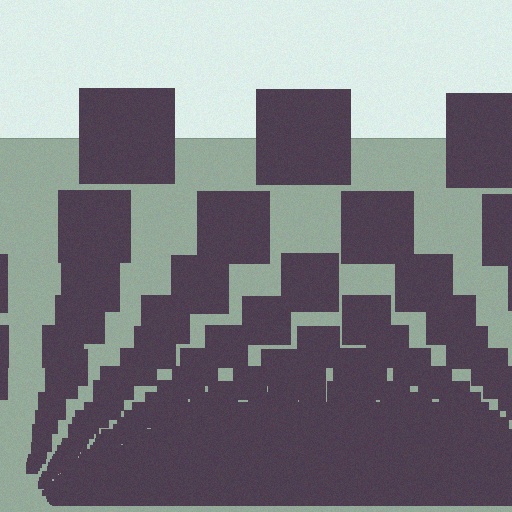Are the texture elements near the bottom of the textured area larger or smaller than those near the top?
Smaller. The gradient is inverted — elements near the bottom are smaller and denser.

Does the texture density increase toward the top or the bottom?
Density increases toward the bottom.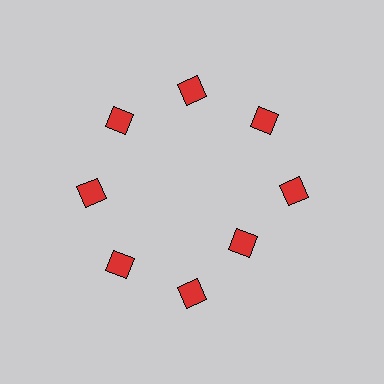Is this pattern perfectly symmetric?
No. The 8 red squares are arranged in a ring, but one element near the 4 o'clock position is pulled inward toward the center, breaking the 8-fold rotational symmetry.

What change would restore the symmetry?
The symmetry would be restored by moving it outward, back onto the ring so that all 8 squares sit at equal angles and equal distance from the center.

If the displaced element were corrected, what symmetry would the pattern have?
It would have 8-fold rotational symmetry — the pattern would map onto itself every 45 degrees.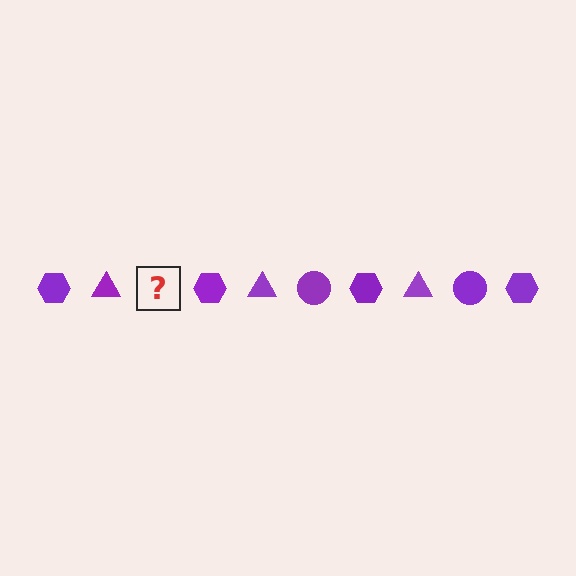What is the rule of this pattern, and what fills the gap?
The rule is that the pattern cycles through hexagon, triangle, circle shapes in purple. The gap should be filled with a purple circle.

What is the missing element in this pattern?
The missing element is a purple circle.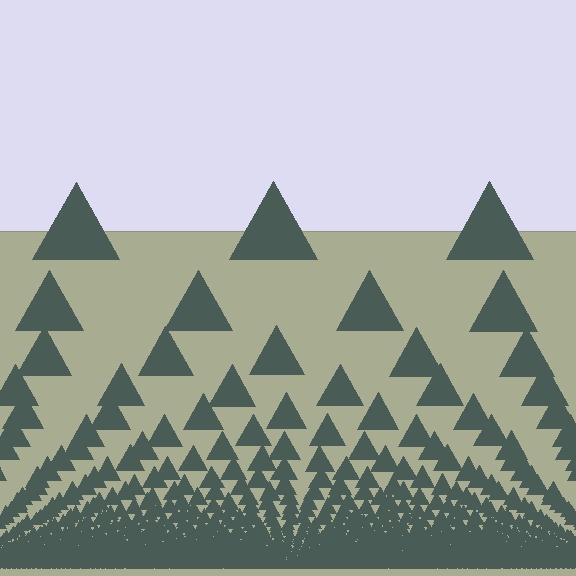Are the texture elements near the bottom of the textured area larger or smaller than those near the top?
Smaller. The gradient is inverted — elements near the bottom are smaller and denser.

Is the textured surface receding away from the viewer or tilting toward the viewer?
The surface appears to tilt toward the viewer. Texture elements get larger and sparser toward the top.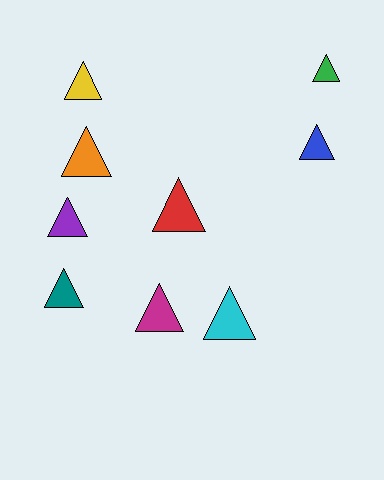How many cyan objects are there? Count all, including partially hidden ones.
There is 1 cyan object.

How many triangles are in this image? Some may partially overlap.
There are 9 triangles.